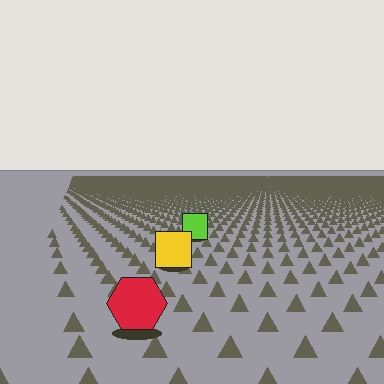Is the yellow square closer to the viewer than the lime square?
Yes. The yellow square is closer — you can tell from the texture gradient: the ground texture is coarser near it.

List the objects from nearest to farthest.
From nearest to farthest: the red hexagon, the yellow square, the lime square.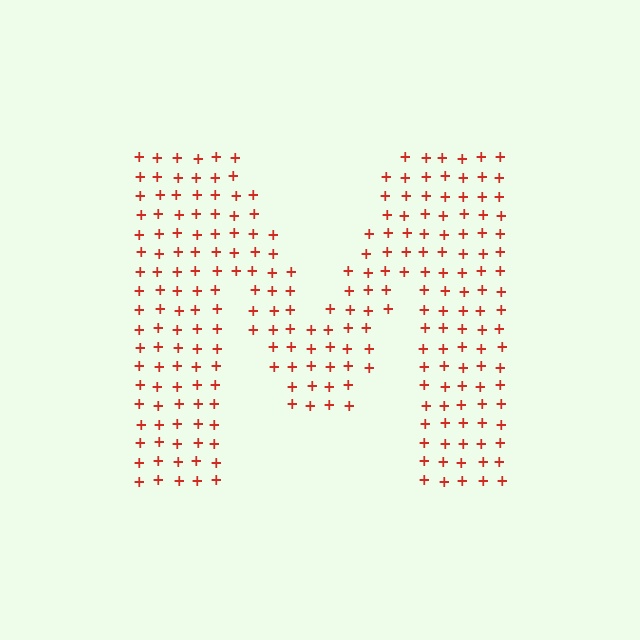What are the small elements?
The small elements are plus signs.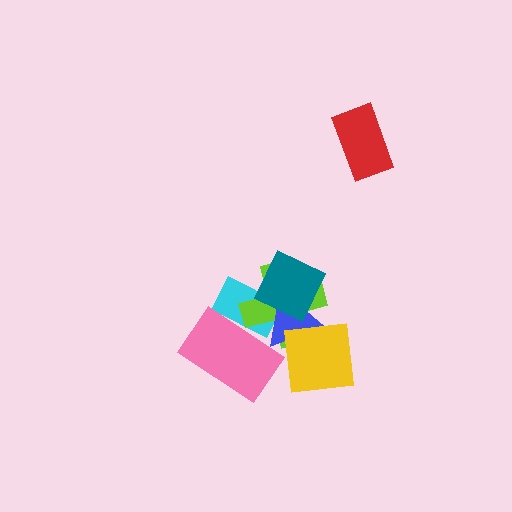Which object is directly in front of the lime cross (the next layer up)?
The blue triangle is directly in front of the lime cross.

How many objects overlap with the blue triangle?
5 objects overlap with the blue triangle.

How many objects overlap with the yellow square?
2 objects overlap with the yellow square.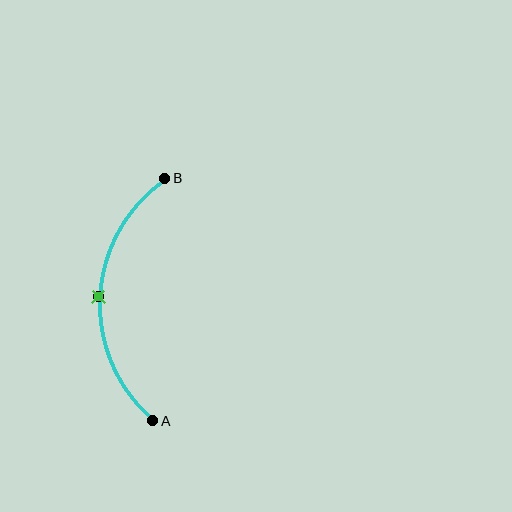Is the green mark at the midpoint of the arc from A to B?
Yes. The green mark lies on the arc at equal arc-length from both A and B — it is the arc midpoint.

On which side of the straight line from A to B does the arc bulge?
The arc bulges to the left of the straight line connecting A and B.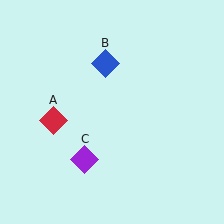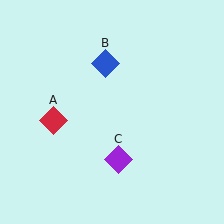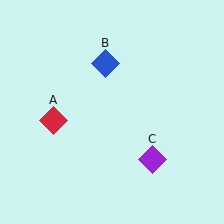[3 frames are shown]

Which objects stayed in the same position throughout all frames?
Red diamond (object A) and blue diamond (object B) remained stationary.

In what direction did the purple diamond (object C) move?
The purple diamond (object C) moved right.